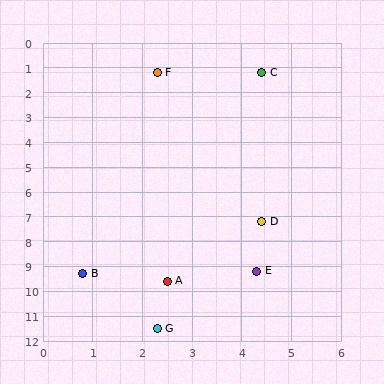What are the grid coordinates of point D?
Point D is at approximately (4.4, 7.2).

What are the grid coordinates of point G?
Point G is at approximately (2.3, 11.5).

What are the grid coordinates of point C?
Point C is at approximately (4.4, 1.2).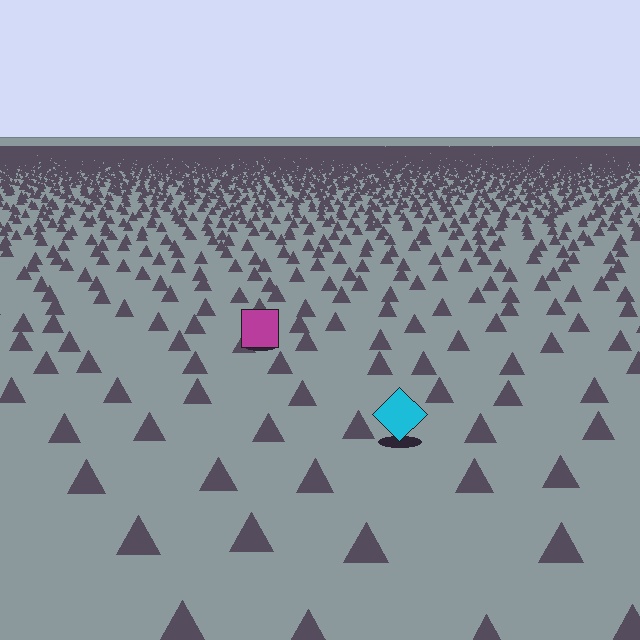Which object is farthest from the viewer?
The magenta square is farthest from the viewer. It appears smaller and the ground texture around it is denser.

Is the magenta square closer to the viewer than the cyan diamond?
No. The cyan diamond is closer — you can tell from the texture gradient: the ground texture is coarser near it.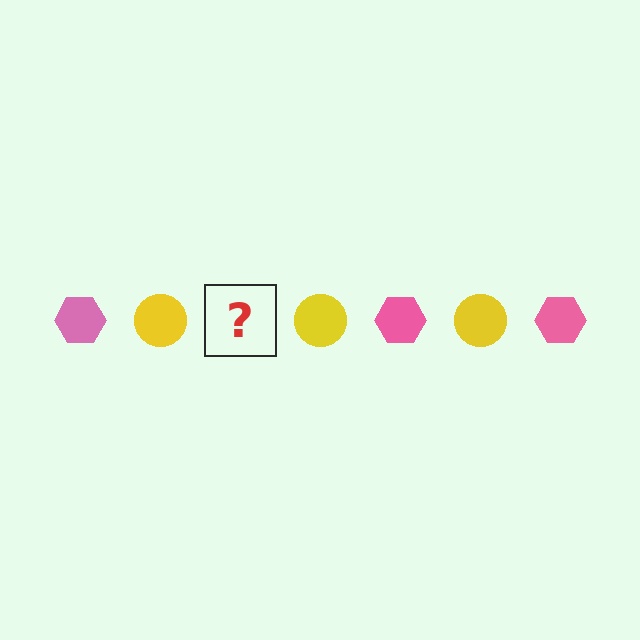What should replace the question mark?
The question mark should be replaced with a pink hexagon.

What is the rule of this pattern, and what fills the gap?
The rule is that the pattern alternates between pink hexagon and yellow circle. The gap should be filled with a pink hexagon.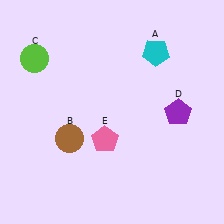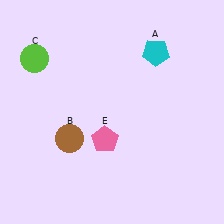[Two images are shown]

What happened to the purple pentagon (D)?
The purple pentagon (D) was removed in Image 2. It was in the bottom-right area of Image 1.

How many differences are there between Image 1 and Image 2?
There is 1 difference between the two images.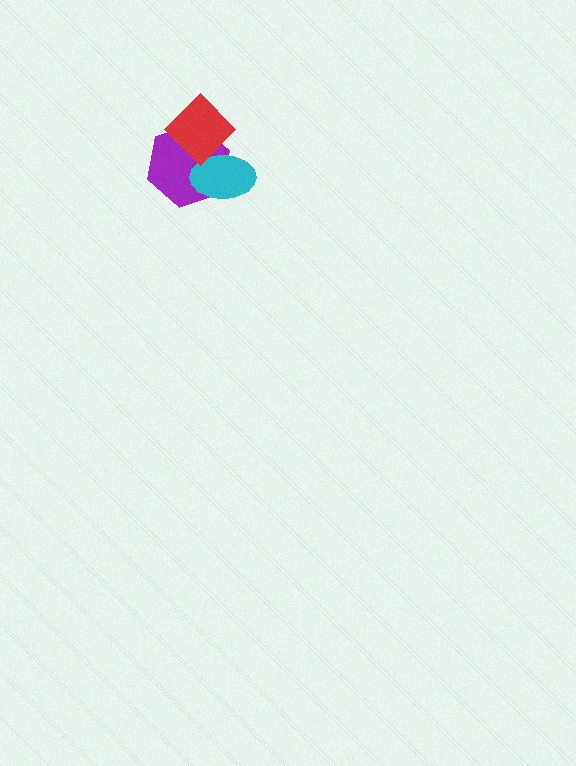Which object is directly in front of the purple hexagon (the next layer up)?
The cyan ellipse is directly in front of the purple hexagon.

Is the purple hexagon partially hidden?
Yes, it is partially covered by another shape.